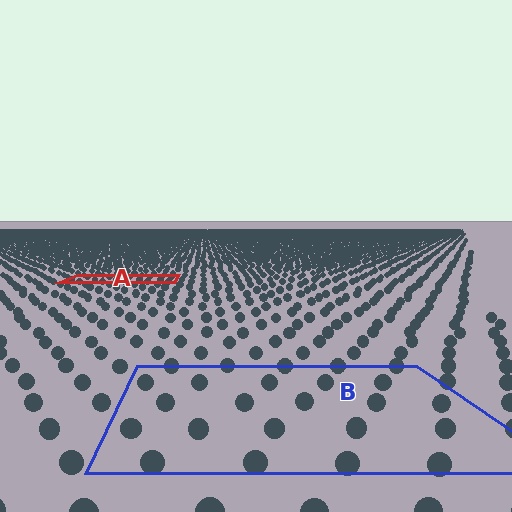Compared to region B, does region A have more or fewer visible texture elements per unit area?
Region A has more texture elements per unit area — they are packed more densely because it is farther away.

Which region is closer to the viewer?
Region B is closer. The texture elements there are larger and more spread out.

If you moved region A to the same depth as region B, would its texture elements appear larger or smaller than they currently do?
They would appear larger. At a closer depth, the same texture elements are projected at a bigger on-screen size.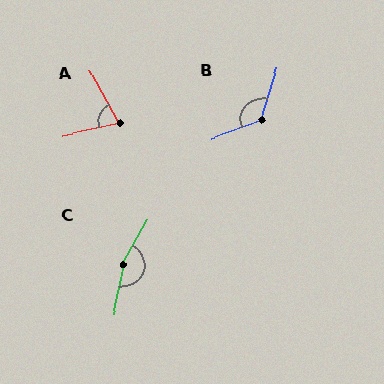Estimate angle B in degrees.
Approximately 128 degrees.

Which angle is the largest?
C, at approximately 162 degrees.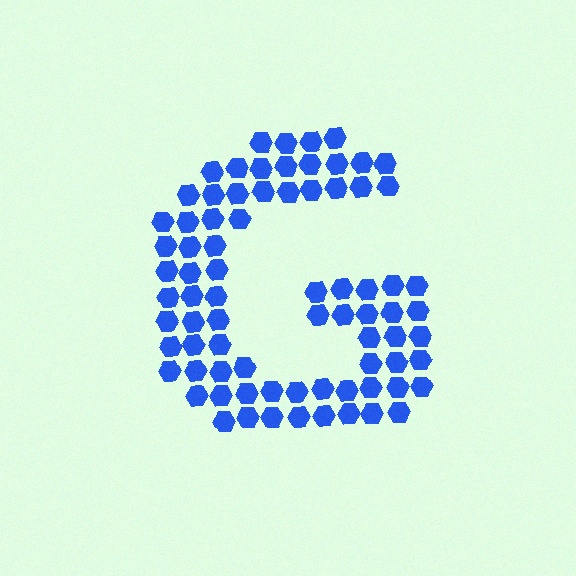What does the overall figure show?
The overall figure shows the letter G.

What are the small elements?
The small elements are hexagons.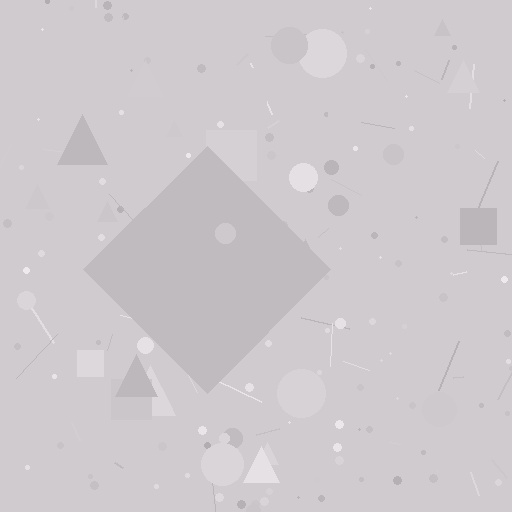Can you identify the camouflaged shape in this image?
The camouflaged shape is a diamond.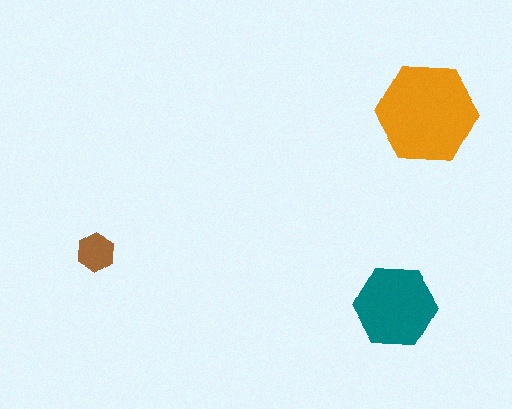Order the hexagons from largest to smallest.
the orange one, the teal one, the brown one.